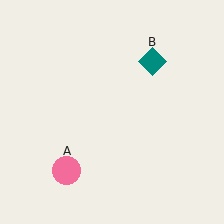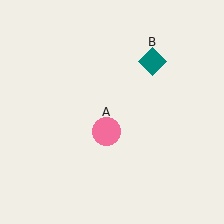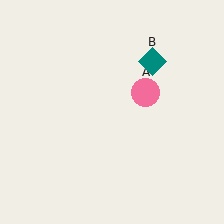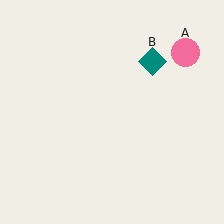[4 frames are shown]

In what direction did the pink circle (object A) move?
The pink circle (object A) moved up and to the right.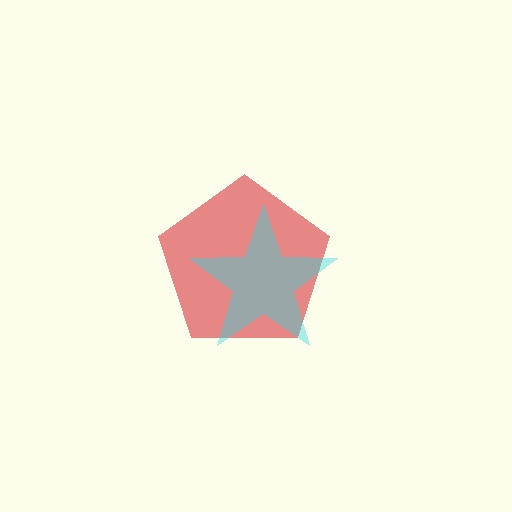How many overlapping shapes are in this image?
There are 2 overlapping shapes in the image.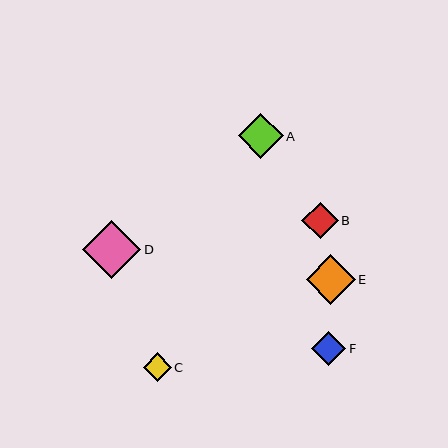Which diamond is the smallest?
Diamond C is the smallest with a size of approximately 28 pixels.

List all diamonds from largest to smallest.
From largest to smallest: D, E, A, B, F, C.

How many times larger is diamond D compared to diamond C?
Diamond D is approximately 2.1 times the size of diamond C.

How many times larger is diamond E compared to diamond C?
Diamond E is approximately 1.7 times the size of diamond C.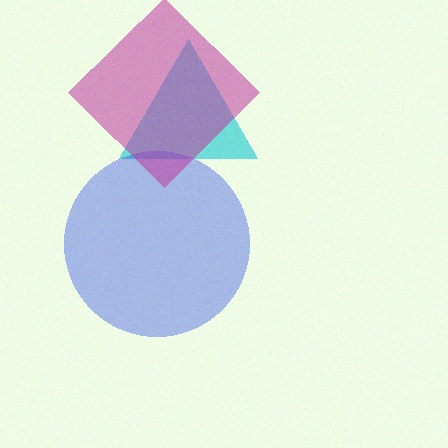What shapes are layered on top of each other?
The layered shapes are: a cyan triangle, a blue circle, a magenta diamond.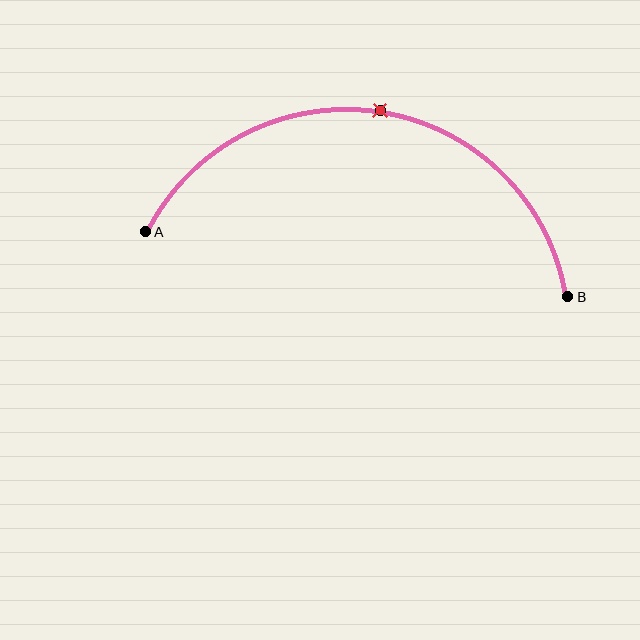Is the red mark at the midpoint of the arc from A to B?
Yes. The red mark lies on the arc at equal arc-length from both A and B — it is the arc midpoint.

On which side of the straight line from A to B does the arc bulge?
The arc bulges above the straight line connecting A and B.